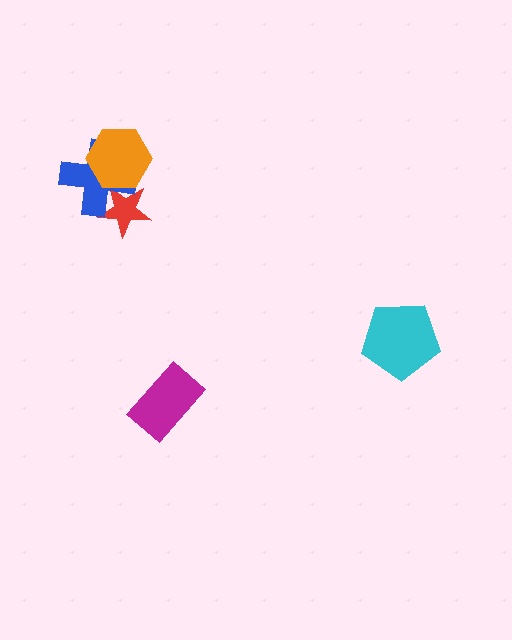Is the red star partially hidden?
Yes, it is partially covered by another shape.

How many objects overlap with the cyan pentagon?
0 objects overlap with the cyan pentagon.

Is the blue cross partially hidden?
Yes, it is partially covered by another shape.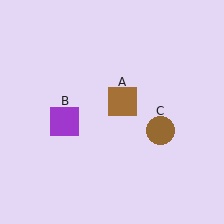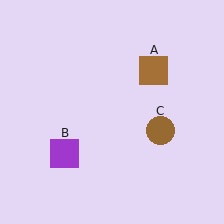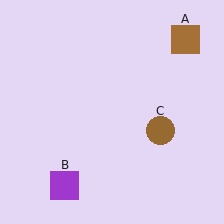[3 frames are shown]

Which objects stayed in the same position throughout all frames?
Brown circle (object C) remained stationary.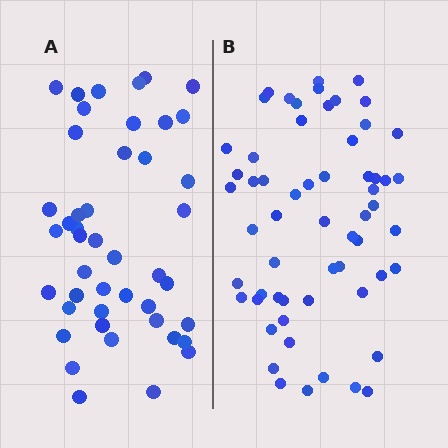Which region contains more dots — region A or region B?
Region B (the right region) has more dots.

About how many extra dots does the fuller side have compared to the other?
Region B has approximately 15 more dots than region A.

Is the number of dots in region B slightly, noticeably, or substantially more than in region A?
Region B has noticeably more, but not dramatically so. The ratio is roughly 1.3 to 1.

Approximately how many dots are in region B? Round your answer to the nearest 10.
About 60 dots. (The exact count is 59, which rounds to 60.)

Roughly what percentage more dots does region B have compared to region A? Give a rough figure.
About 30% more.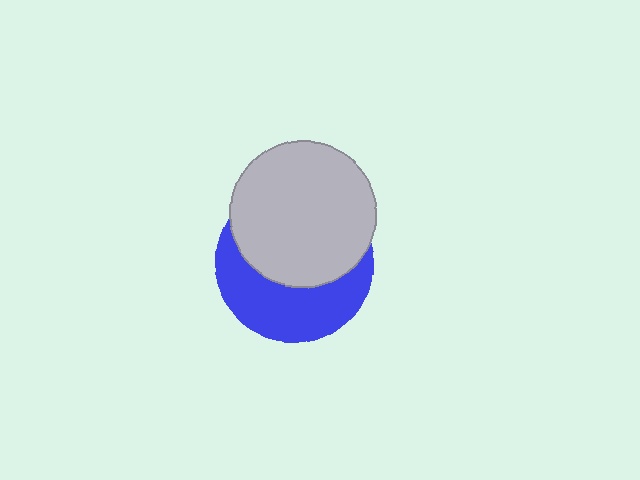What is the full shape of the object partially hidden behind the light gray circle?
The partially hidden object is a blue circle.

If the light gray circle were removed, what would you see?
You would see the complete blue circle.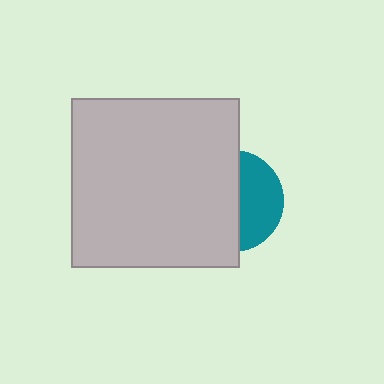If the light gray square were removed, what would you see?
You would see the complete teal circle.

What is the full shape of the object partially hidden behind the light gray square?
The partially hidden object is a teal circle.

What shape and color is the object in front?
The object in front is a light gray square.